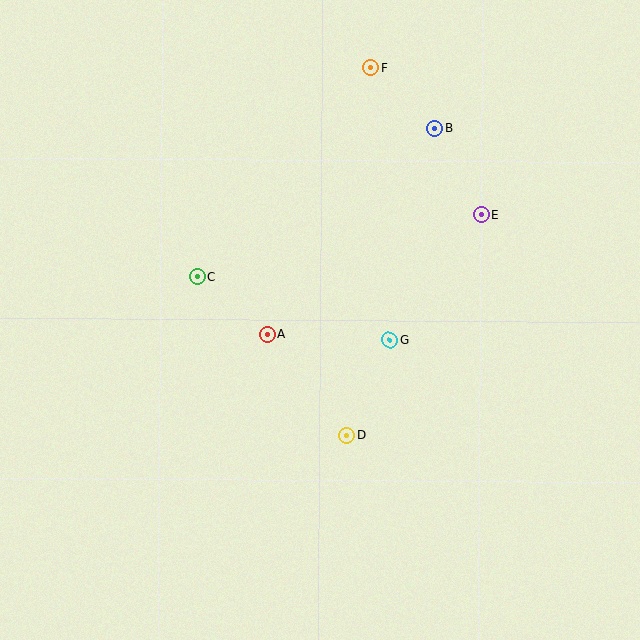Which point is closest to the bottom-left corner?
Point D is closest to the bottom-left corner.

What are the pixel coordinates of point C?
Point C is at (197, 277).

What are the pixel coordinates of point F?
Point F is at (371, 68).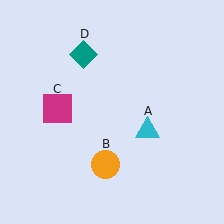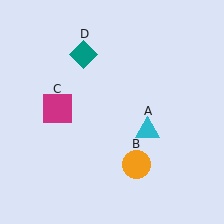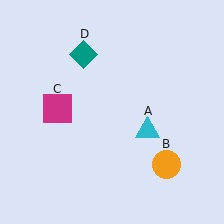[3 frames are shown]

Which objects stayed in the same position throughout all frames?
Cyan triangle (object A) and magenta square (object C) and teal diamond (object D) remained stationary.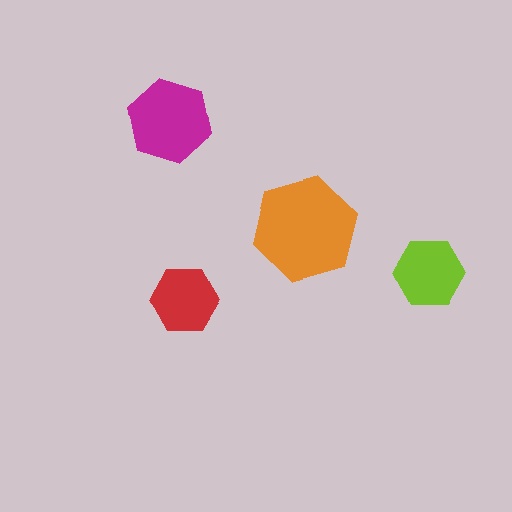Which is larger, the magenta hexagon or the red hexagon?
The magenta one.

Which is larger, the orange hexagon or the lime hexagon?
The orange one.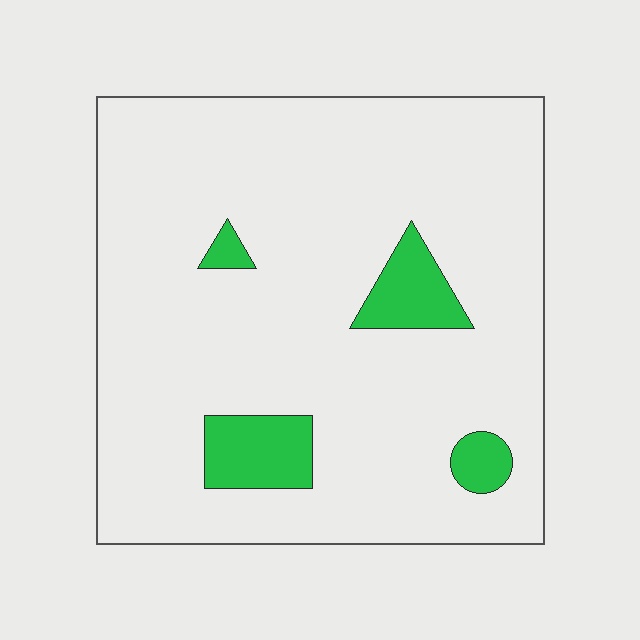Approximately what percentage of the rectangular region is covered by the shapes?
Approximately 10%.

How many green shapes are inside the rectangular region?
4.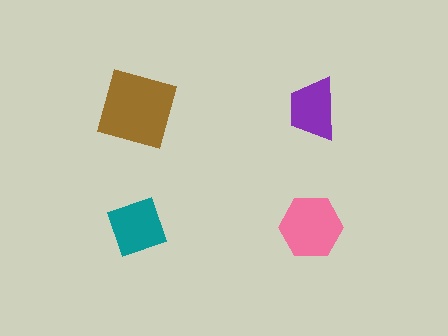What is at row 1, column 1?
A brown square.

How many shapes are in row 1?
2 shapes.